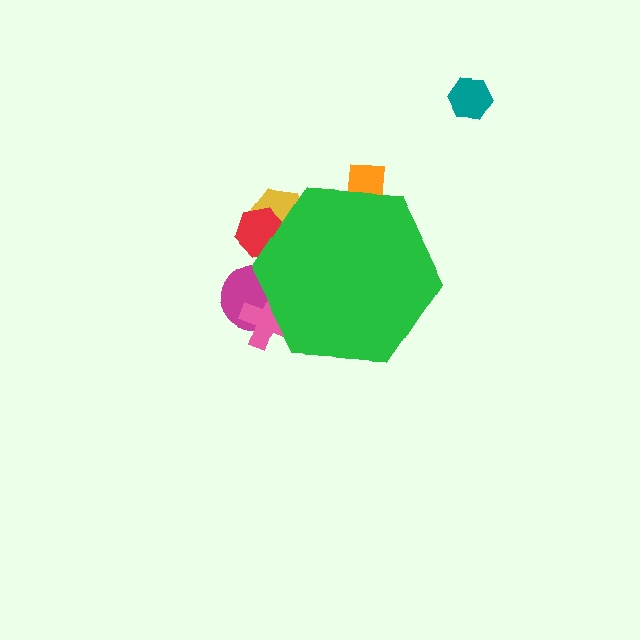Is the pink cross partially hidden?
Yes, the pink cross is partially hidden behind the green hexagon.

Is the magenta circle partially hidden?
Yes, the magenta circle is partially hidden behind the green hexagon.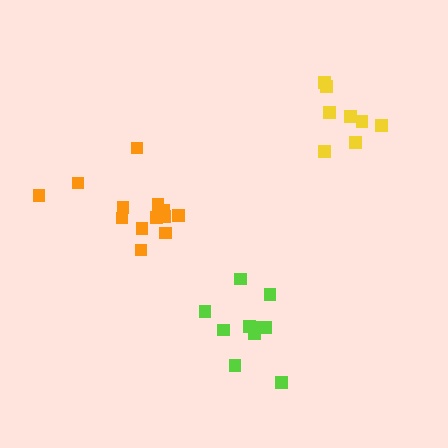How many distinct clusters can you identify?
There are 3 distinct clusters.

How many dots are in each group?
Group 1: 8 dots, Group 2: 13 dots, Group 3: 10 dots (31 total).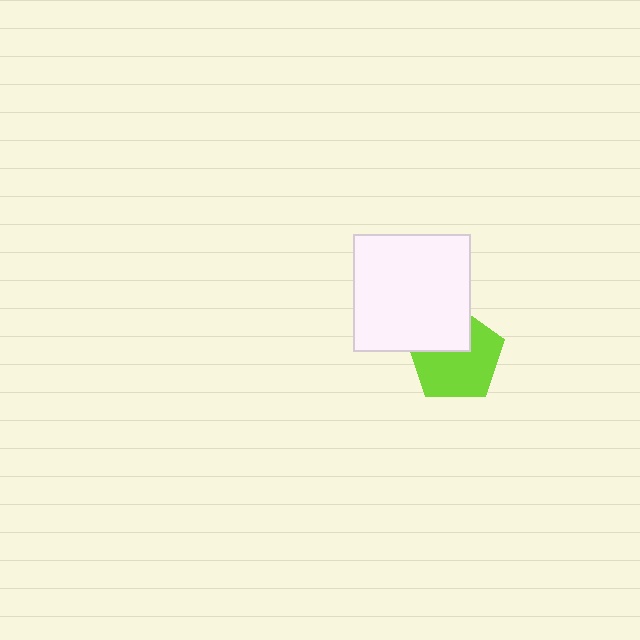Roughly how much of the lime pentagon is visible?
Most of it is visible (roughly 67%).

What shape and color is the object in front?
The object in front is a white square.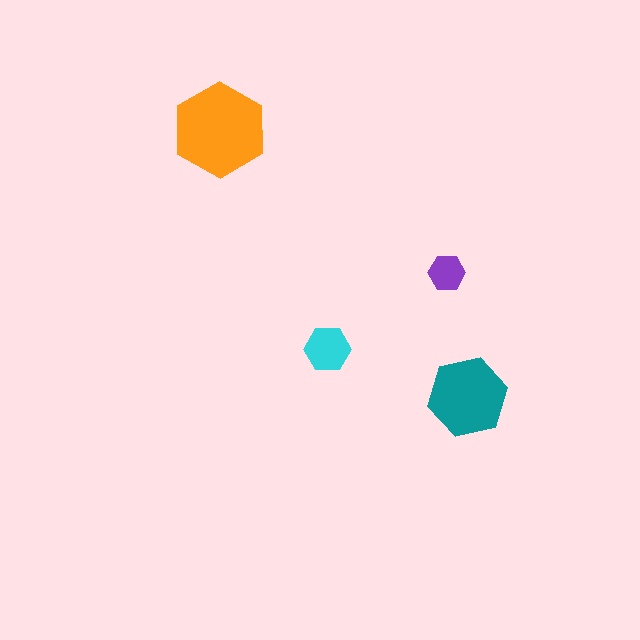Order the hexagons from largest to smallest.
the orange one, the teal one, the cyan one, the purple one.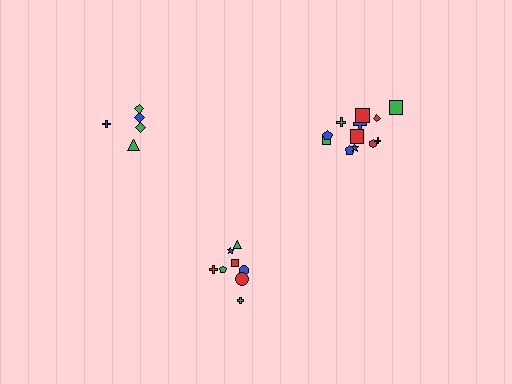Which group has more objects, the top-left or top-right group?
The top-right group.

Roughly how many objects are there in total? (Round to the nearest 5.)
Roughly 25 objects in total.